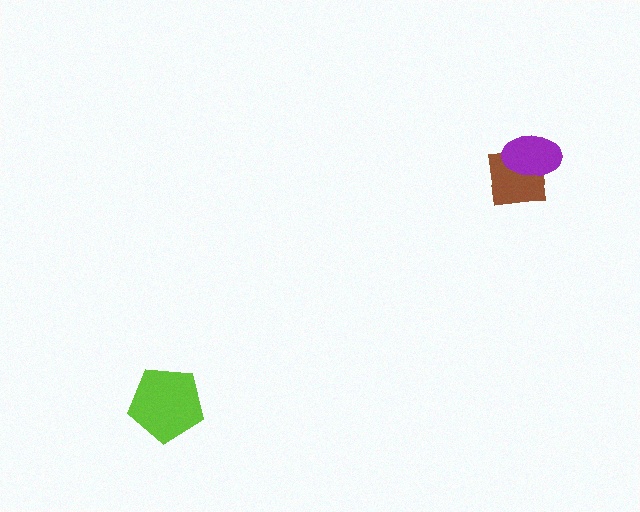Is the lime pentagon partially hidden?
No, no other shape covers it.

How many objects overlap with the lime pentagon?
0 objects overlap with the lime pentagon.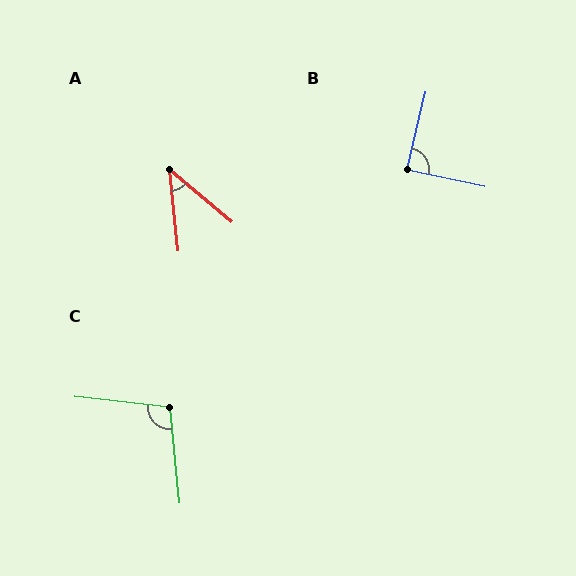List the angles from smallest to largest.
A (44°), B (89°), C (102°).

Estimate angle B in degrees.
Approximately 89 degrees.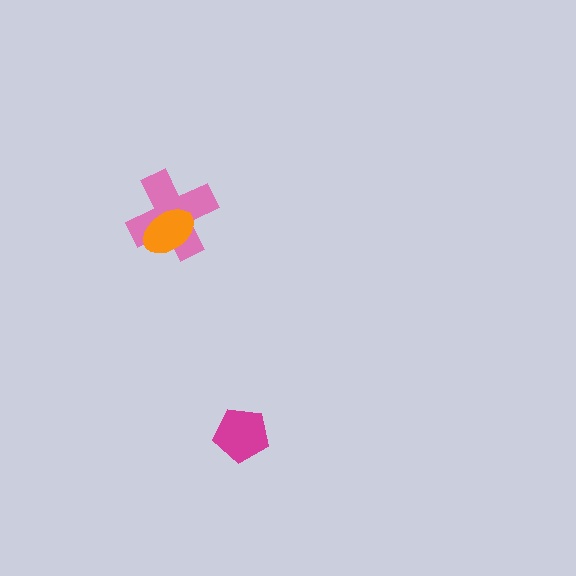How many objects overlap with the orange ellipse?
1 object overlaps with the orange ellipse.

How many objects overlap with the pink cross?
1 object overlaps with the pink cross.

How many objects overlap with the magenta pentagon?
0 objects overlap with the magenta pentagon.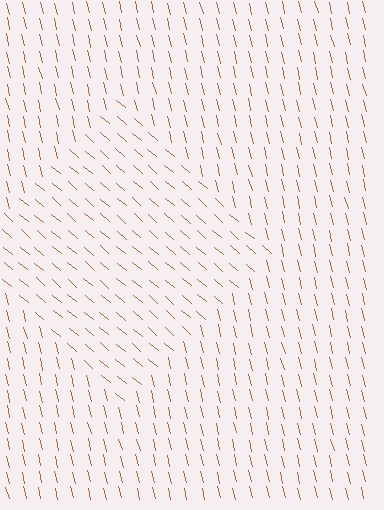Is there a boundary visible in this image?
Yes, there is a texture boundary formed by a change in line orientation.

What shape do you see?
I see a diamond.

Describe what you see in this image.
The image is filled with small brown line segments. A diamond region in the image has lines oriented differently from the surrounding lines, creating a visible texture boundary.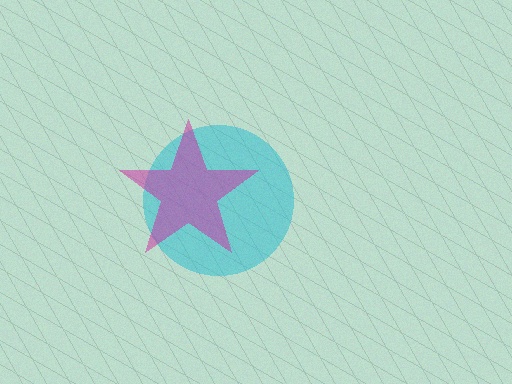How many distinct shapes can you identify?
There are 2 distinct shapes: a cyan circle, a magenta star.